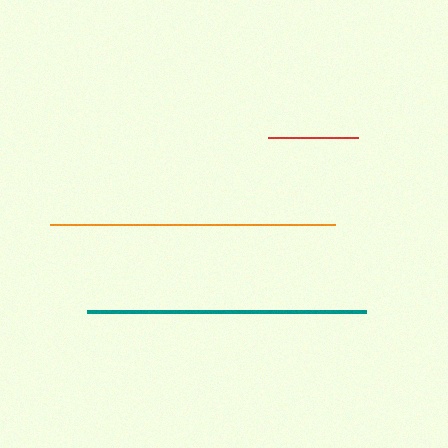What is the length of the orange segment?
The orange segment is approximately 285 pixels long.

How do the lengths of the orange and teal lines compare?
The orange and teal lines are approximately the same length.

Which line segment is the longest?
The orange line is the longest at approximately 285 pixels.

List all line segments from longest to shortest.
From longest to shortest: orange, teal, red.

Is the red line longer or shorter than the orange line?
The orange line is longer than the red line.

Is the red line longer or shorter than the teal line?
The teal line is longer than the red line.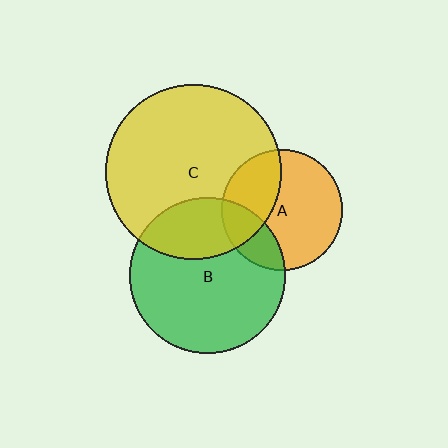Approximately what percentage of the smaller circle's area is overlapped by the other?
Approximately 30%.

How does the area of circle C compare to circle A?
Approximately 2.1 times.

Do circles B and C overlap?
Yes.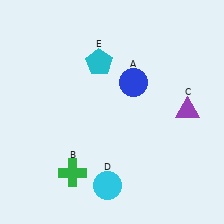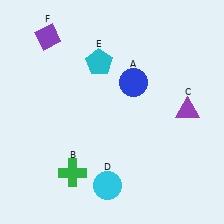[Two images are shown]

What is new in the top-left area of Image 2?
A purple diamond (F) was added in the top-left area of Image 2.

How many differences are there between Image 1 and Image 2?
There is 1 difference between the two images.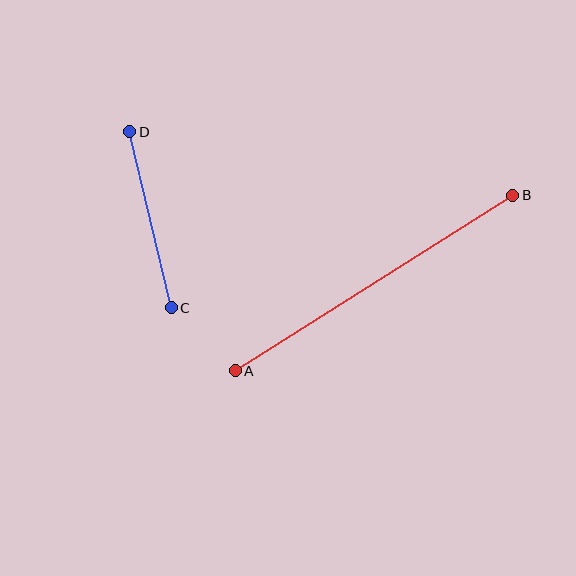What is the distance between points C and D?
The distance is approximately 181 pixels.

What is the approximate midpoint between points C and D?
The midpoint is at approximately (151, 220) pixels.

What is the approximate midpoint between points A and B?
The midpoint is at approximately (374, 283) pixels.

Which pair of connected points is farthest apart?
Points A and B are farthest apart.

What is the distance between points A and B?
The distance is approximately 329 pixels.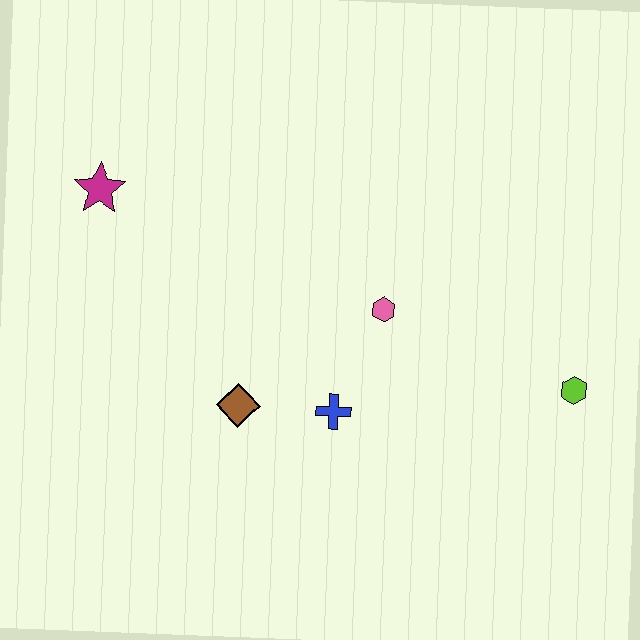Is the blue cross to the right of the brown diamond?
Yes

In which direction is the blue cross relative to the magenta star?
The blue cross is to the right of the magenta star.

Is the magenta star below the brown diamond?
No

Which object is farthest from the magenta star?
The lime hexagon is farthest from the magenta star.